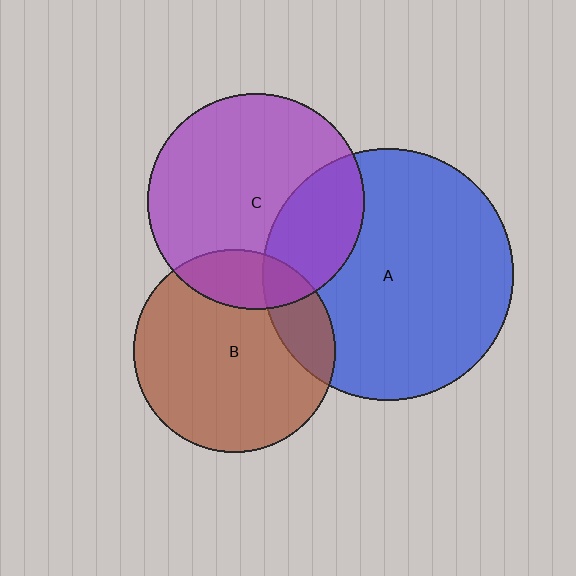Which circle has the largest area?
Circle A (blue).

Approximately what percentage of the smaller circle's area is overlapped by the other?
Approximately 20%.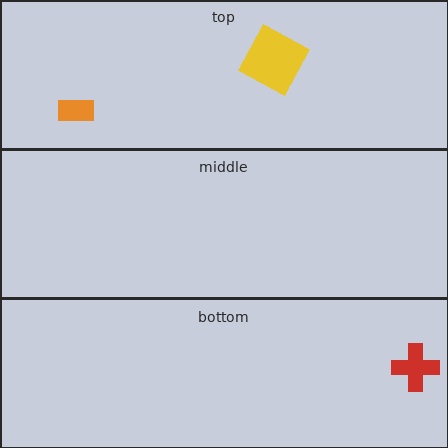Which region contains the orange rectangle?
The top region.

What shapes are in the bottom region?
The red cross.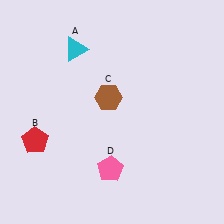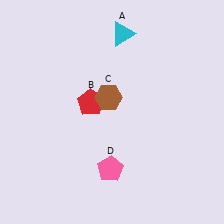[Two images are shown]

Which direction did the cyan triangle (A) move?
The cyan triangle (A) moved right.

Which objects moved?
The objects that moved are: the cyan triangle (A), the red pentagon (B).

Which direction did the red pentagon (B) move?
The red pentagon (B) moved right.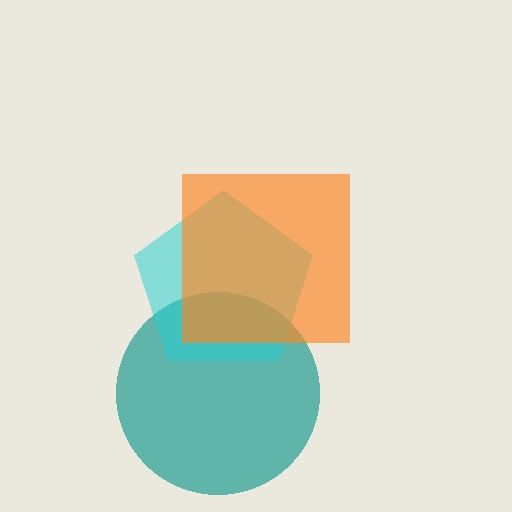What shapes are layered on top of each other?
The layered shapes are: a teal circle, a cyan pentagon, an orange square.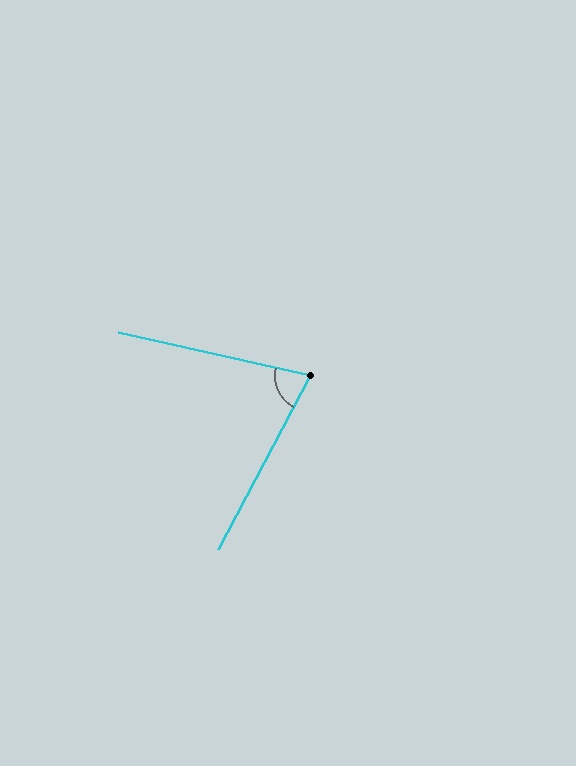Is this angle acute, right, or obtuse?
It is acute.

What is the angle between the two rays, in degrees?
Approximately 75 degrees.